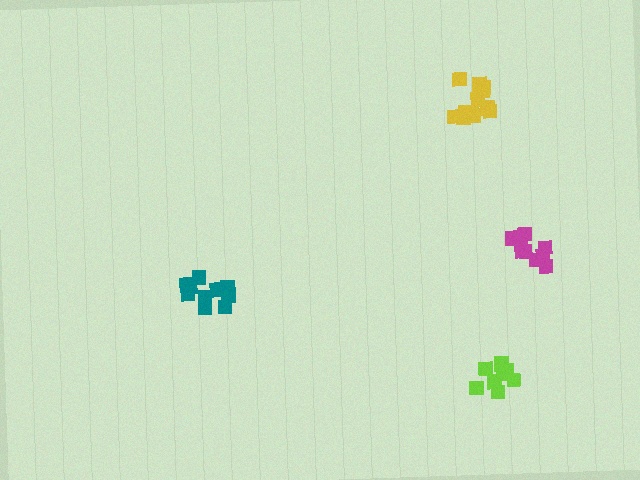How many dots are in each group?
Group 1: 11 dots, Group 2: 9 dots, Group 3: 11 dots, Group 4: 12 dots (43 total).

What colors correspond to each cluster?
The clusters are colored: teal, magenta, lime, yellow.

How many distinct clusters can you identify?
There are 4 distinct clusters.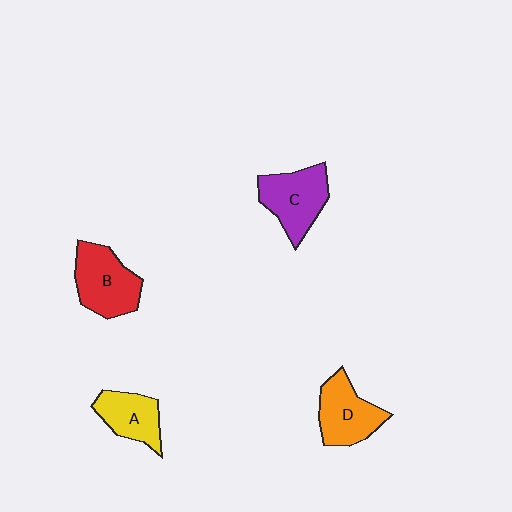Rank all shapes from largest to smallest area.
From largest to smallest: B (red), C (purple), D (orange), A (yellow).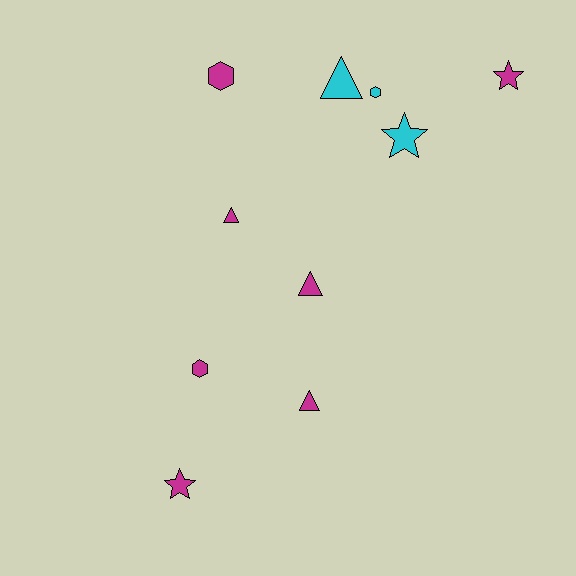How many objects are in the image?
There are 10 objects.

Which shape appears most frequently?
Triangle, with 4 objects.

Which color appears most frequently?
Magenta, with 7 objects.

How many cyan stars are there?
There is 1 cyan star.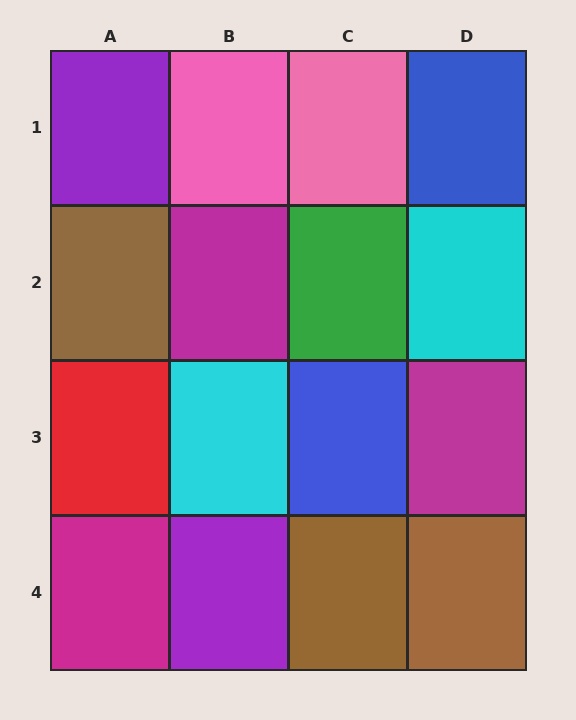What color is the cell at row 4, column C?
Brown.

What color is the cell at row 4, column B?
Purple.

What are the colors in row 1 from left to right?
Purple, pink, pink, blue.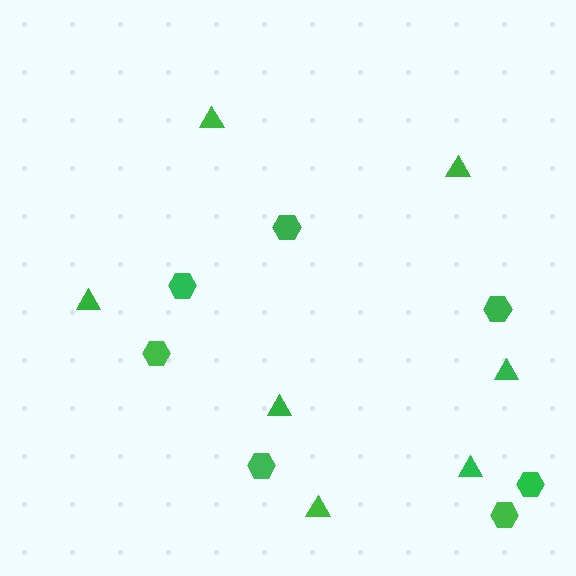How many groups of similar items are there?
There are 2 groups: one group of hexagons (7) and one group of triangles (7).